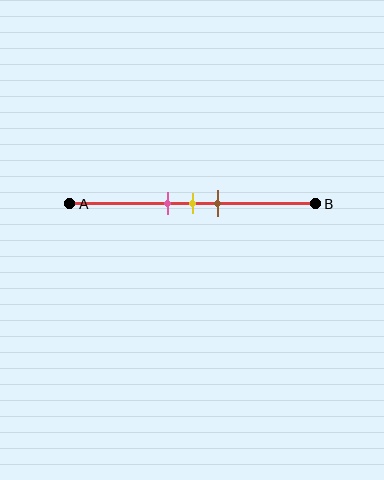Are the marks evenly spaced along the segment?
Yes, the marks are approximately evenly spaced.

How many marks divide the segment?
There are 3 marks dividing the segment.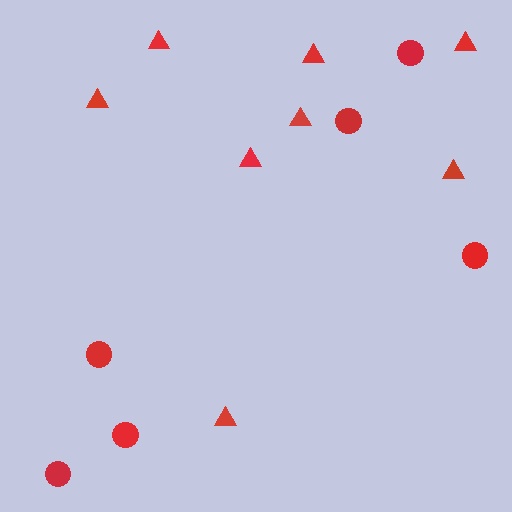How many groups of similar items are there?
There are 2 groups: one group of circles (6) and one group of triangles (8).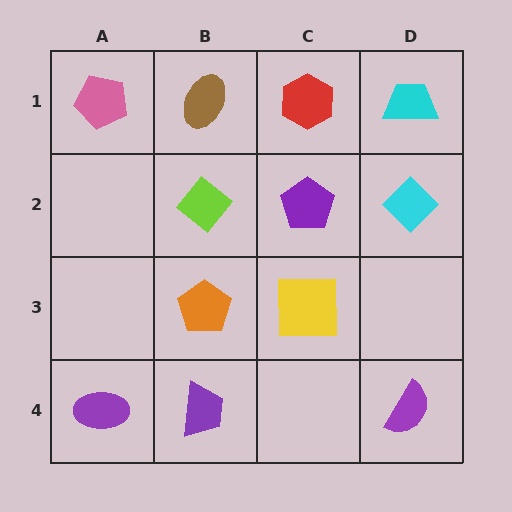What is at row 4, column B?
A purple trapezoid.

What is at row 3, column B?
An orange pentagon.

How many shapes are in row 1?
4 shapes.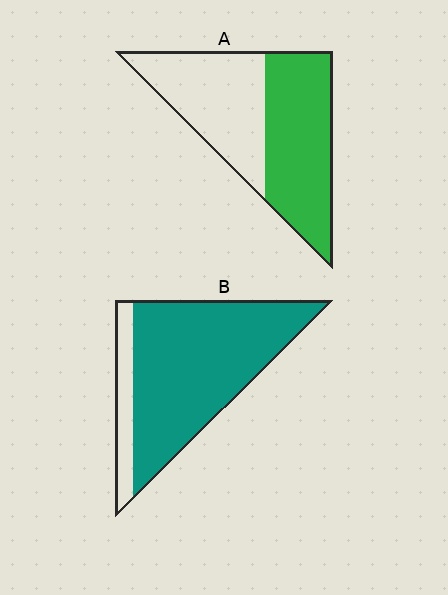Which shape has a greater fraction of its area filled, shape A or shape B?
Shape B.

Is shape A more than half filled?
Roughly half.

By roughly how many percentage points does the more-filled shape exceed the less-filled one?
By roughly 30 percentage points (B over A).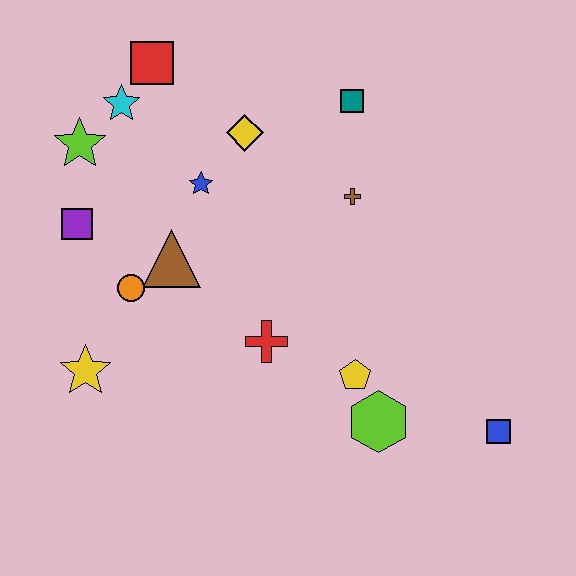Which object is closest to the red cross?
The yellow pentagon is closest to the red cross.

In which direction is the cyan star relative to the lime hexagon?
The cyan star is above the lime hexagon.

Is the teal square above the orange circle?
Yes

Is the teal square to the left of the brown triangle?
No